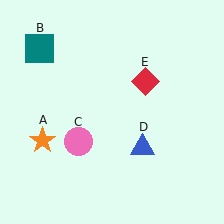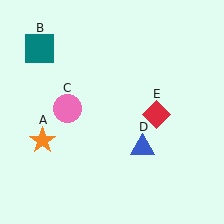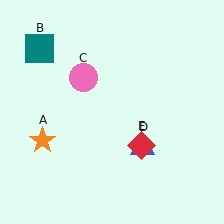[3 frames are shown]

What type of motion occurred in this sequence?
The pink circle (object C), red diamond (object E) rotated clockwise around the center of the scene.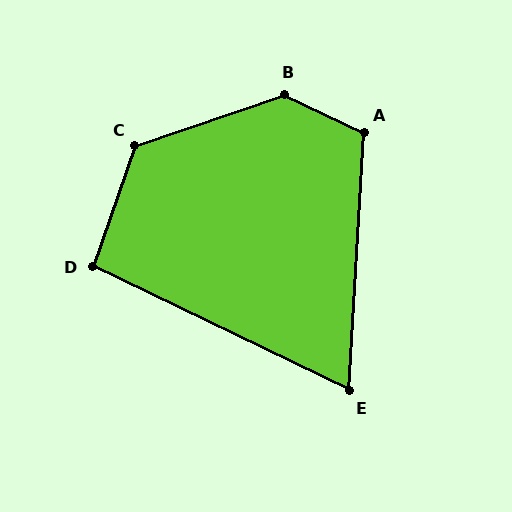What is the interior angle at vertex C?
Approximately 128 degrees (obtuse).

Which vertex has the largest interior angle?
B, at approximately 136 degrees.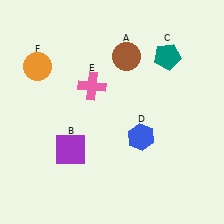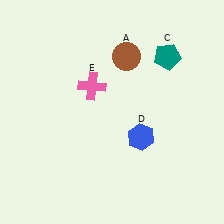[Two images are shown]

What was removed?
The orange circle (F), the purple square (B) were removed in Image 2.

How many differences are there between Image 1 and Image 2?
There are 2 differences between the two images.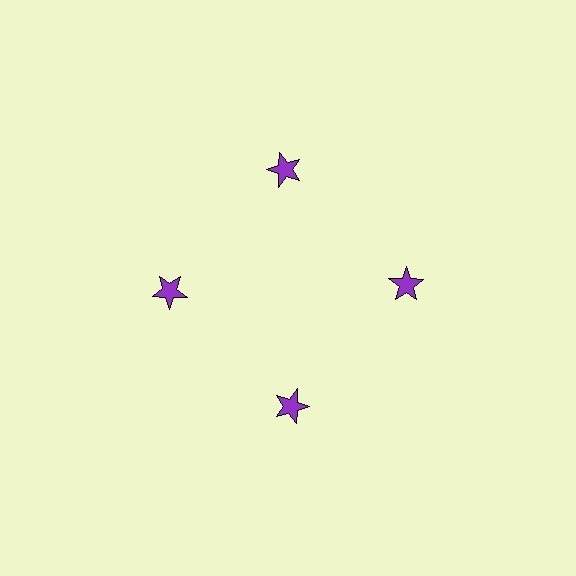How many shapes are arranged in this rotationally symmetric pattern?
There are 4 shapes, arranged in 4 groups of 1.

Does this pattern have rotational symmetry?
Yes, this pattern has 4-fold rotational symmetry. It looks the same after rotating 90 degrees around the center.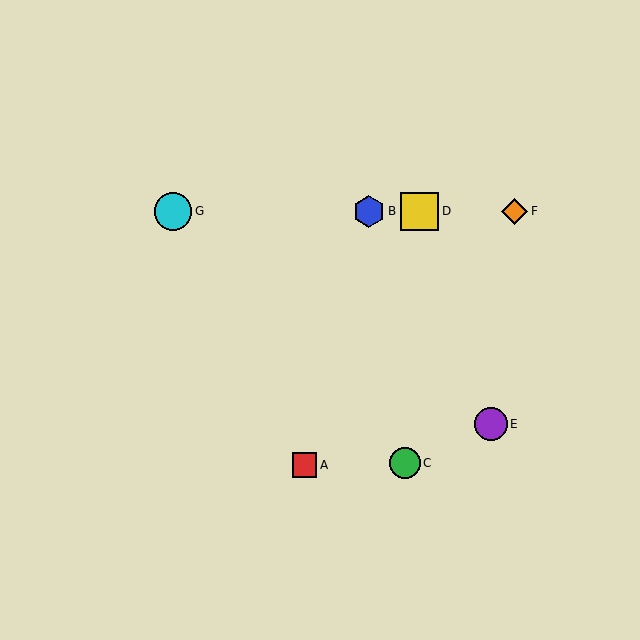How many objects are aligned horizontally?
4 objects (B, D, F, G) are aligned horizontally.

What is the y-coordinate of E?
Object E is at y≈424.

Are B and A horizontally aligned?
No, B is at y≈211 and A is at y≈465.